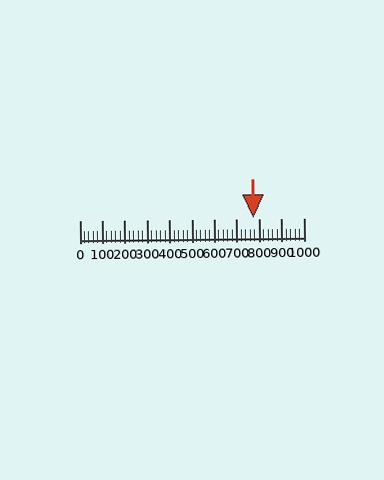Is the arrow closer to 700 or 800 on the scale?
The arrow is closer to 800.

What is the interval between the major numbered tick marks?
The major tick marks are spaced 100 units apart.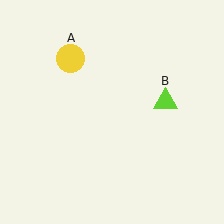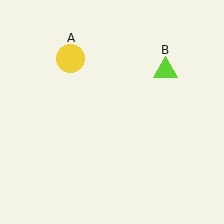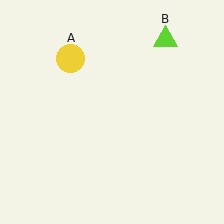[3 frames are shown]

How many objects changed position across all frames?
1 object changed position: lime triangle (object B).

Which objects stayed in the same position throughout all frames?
Yellow circle (object A) remained stationary.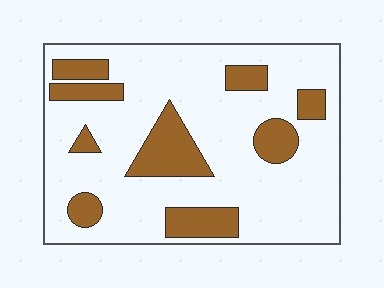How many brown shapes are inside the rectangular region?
9.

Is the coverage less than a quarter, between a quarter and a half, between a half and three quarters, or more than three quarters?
Less than a quarter.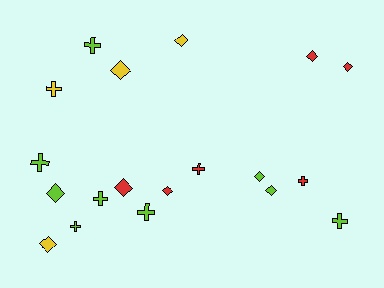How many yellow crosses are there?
There is 1 yellow cross.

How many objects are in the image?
There are 19 objects.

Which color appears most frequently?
Lime, with 9 objects.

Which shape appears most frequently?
Diamond, with 10 objects.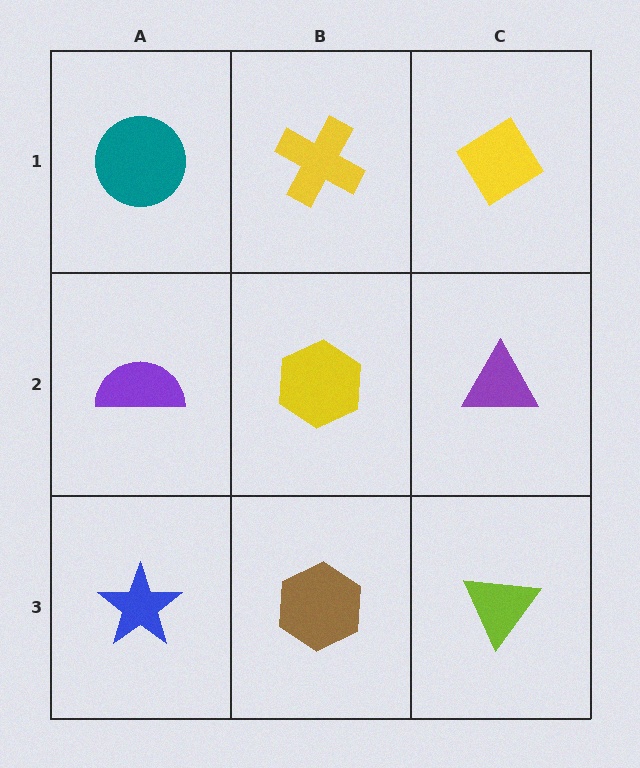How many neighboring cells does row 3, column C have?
2.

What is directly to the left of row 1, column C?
A yellow cross.